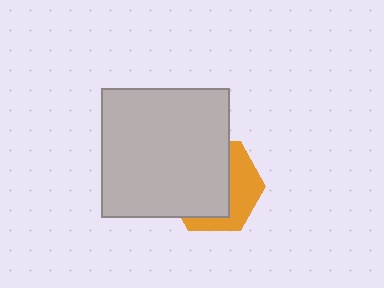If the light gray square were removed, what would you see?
You would see the complete orange hexagon.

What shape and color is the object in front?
The object in front is a light gray square.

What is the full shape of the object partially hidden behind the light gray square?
The partially hidden object is an orange hexagon.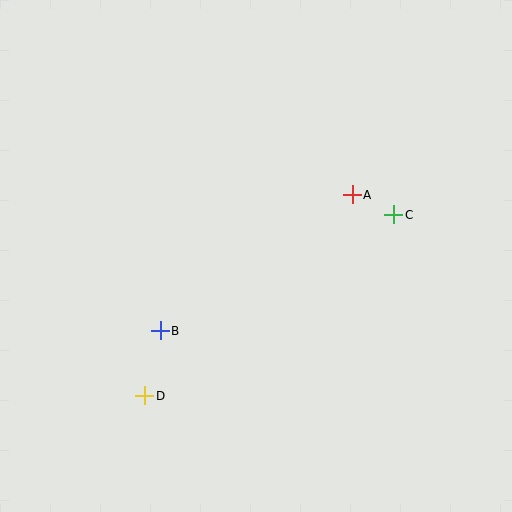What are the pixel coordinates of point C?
Point C is at (394, 215).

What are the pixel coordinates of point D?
Point D is at (145, 396).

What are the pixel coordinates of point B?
Point B is at (160, 331).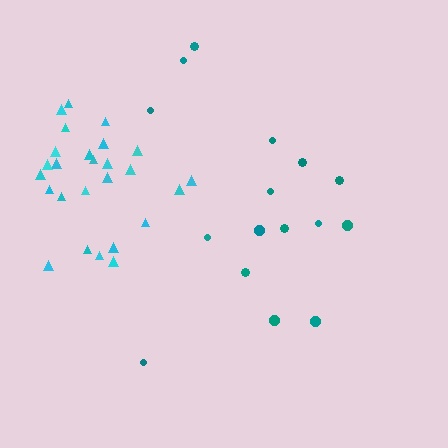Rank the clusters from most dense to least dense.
cyan, teal.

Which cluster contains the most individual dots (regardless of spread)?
Cyan (26).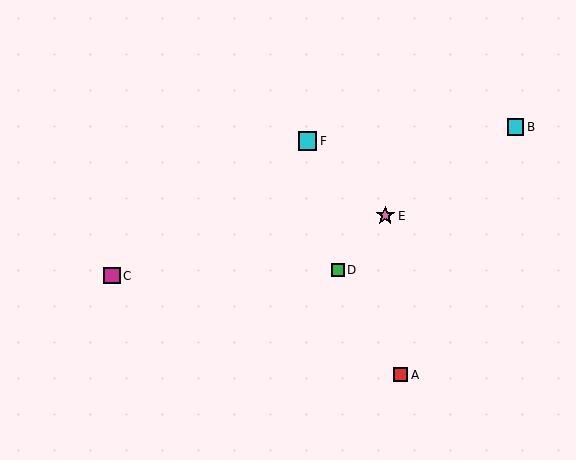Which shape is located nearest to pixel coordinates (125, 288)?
The magenta square (labeled C) at (112, 276) is nearest to that location.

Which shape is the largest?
The pink star (labeled E) is the largest.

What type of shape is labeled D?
Shape D is a green square.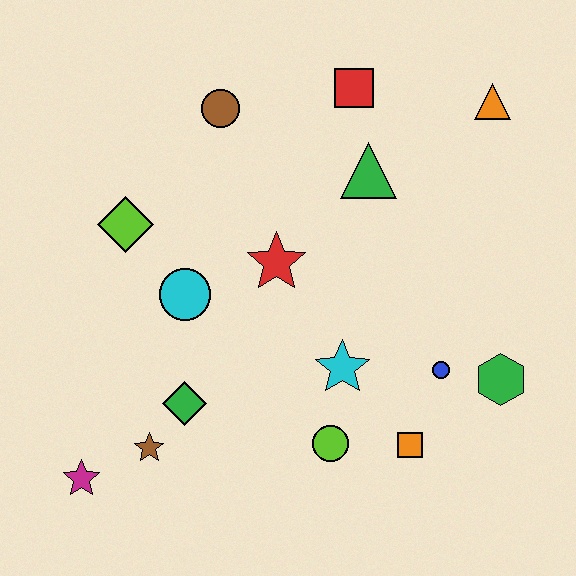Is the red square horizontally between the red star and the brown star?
No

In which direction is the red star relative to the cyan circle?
The red star is to the right of the cyan circle.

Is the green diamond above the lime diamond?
No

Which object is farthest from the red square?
The magenta star is farthest from the red square.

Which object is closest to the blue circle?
The green hexagon is closest to the blue circle.